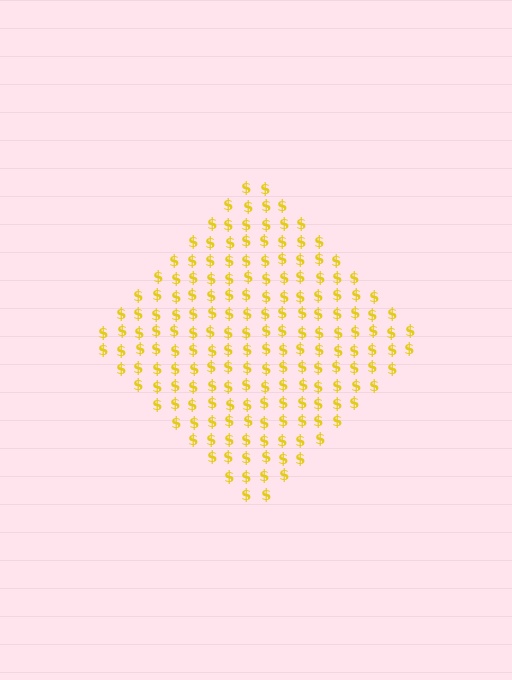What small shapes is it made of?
It is made of small dollar signs.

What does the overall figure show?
The overall figure shows a diamond.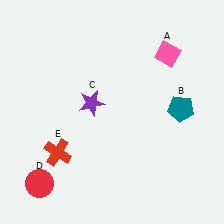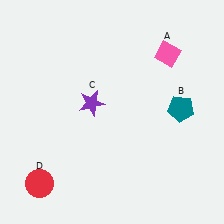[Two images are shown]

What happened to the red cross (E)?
The red cross (E) was removed in Image 2. It was in the bottom-left area of Image 1.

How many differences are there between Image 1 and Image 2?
There is 1 difference between the two images.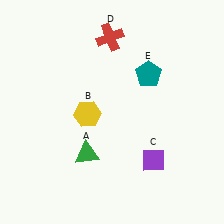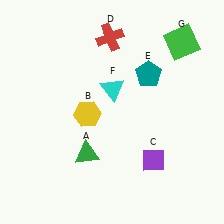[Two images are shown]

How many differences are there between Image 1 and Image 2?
There are 2 differences between the two images.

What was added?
A cyan triangle (F), a green square (G) were added in Image 2.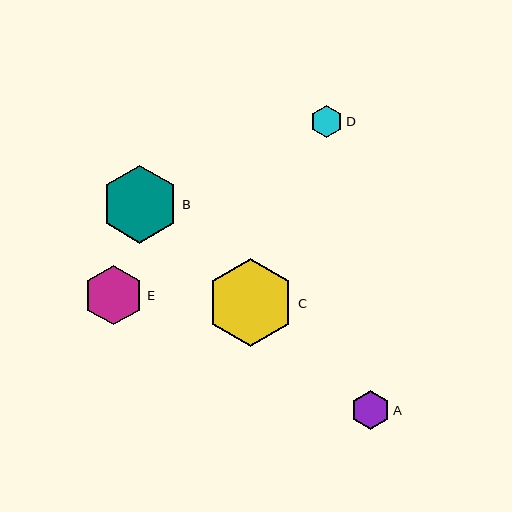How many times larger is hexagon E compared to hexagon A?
Hexagon E is approximately 1.5 times the size of hexagon A.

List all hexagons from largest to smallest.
From largest to smallest: C, B, E, A, D.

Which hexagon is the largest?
Hexagon C is the largest with a size of approximately 88 pixels.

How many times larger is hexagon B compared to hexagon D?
Hexagon B is approximately 2.4 times the size of hexagon D.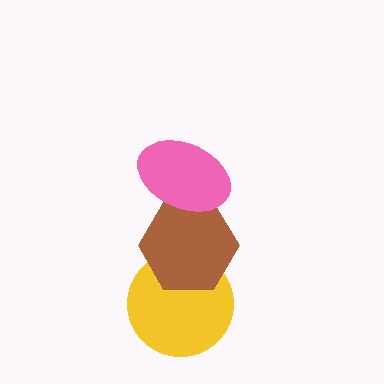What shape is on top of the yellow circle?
The brown hexagon is on top of the yellow circle.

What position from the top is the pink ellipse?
The pink ellipse is 1st from the top.